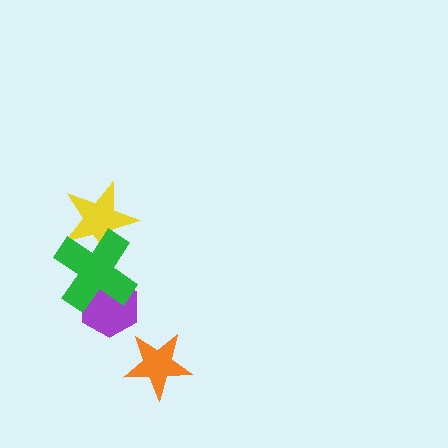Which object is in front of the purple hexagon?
The green cross is in front of the purple hexagon.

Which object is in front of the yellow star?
The green cross is in front of the yellow star.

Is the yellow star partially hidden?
Yes, it is partially covered by another shape.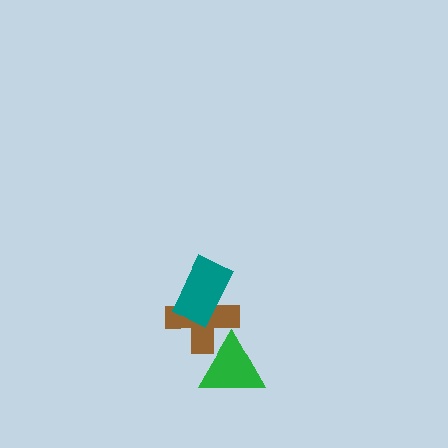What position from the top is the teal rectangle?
The teal rectangle is 1st from the top.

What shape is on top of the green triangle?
The brown cross is on top of the green triangle.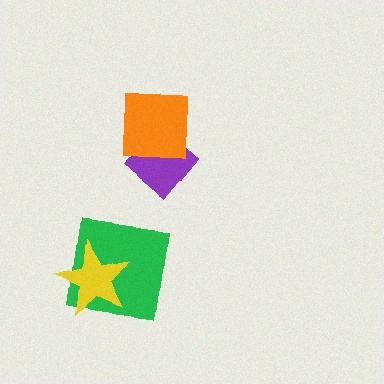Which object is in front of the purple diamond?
The orange square is in front of the purple diamond.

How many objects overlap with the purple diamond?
1 object overlaps with the purple diamond.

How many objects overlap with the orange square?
1 object overlaps with the orange square.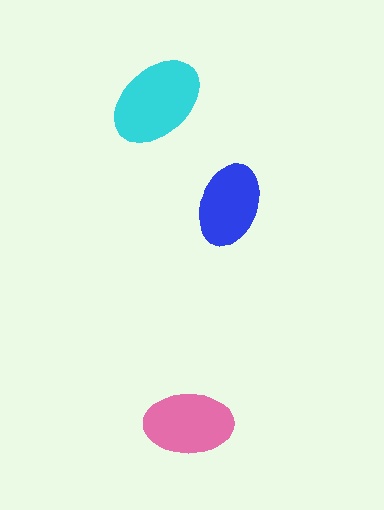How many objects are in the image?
There are 3 objects in the image.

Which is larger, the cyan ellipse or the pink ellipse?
The cyan one.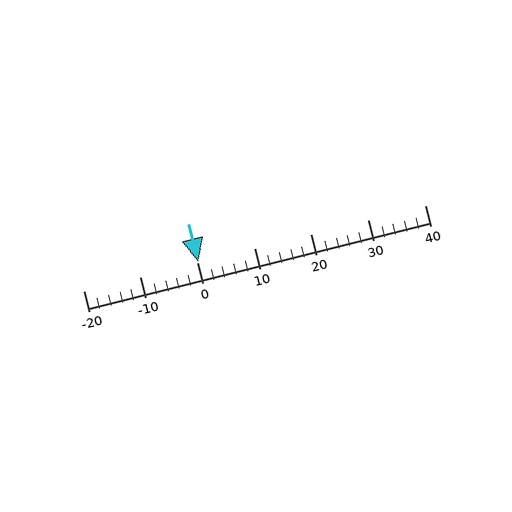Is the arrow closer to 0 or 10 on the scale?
The arrow is closer to 0.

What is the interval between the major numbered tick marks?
The major tick marks are spaced 10 units apart.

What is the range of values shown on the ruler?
The ruler shows values from -20 to 40.